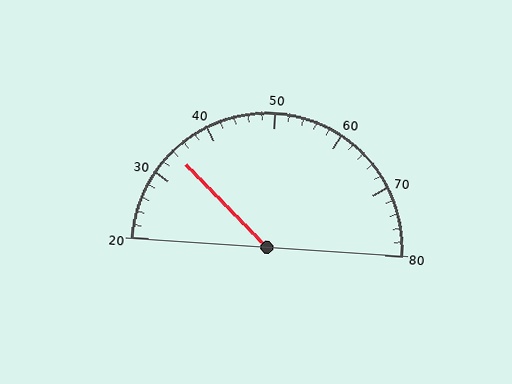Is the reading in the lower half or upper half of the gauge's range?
The reading is in the lower half of the range (20 to 80).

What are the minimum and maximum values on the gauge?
The gauge ranges from 20 to 80.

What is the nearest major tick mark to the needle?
The nearest major tick mark is 30.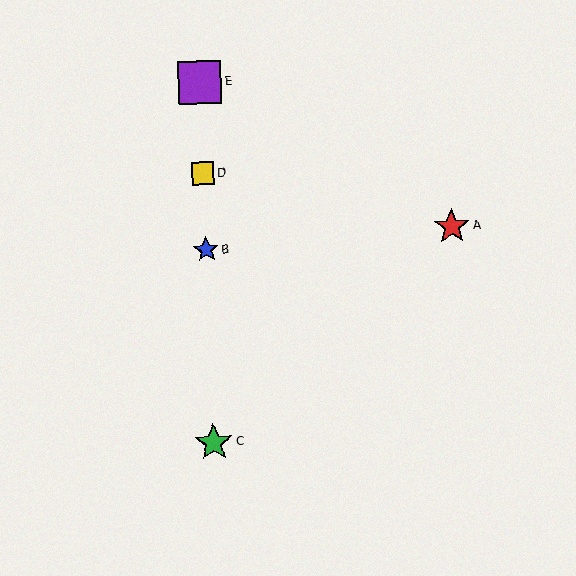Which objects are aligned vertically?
Objects B, C, D, E are aligned vertically.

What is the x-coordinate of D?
Object D is at x≈203.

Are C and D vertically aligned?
Yes, both are at x≈214.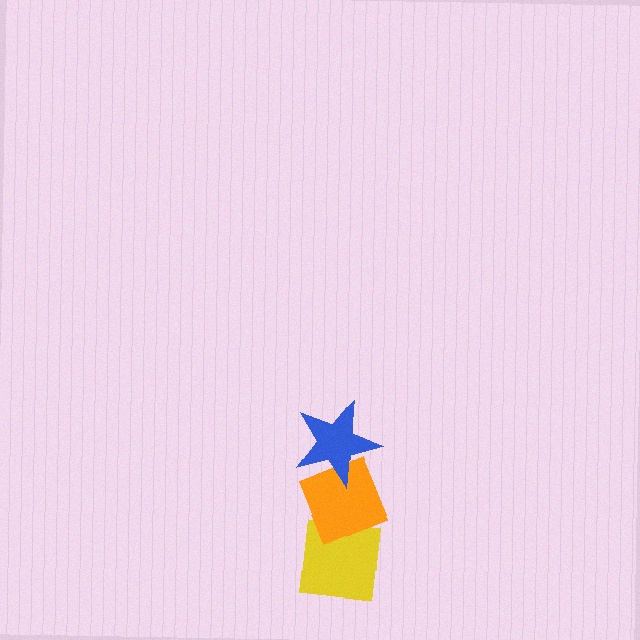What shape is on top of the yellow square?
The orange diamond is on top of the yellow square.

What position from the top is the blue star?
The blue star is 1st from the top.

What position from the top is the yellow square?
The yellow square is 3rd from the top.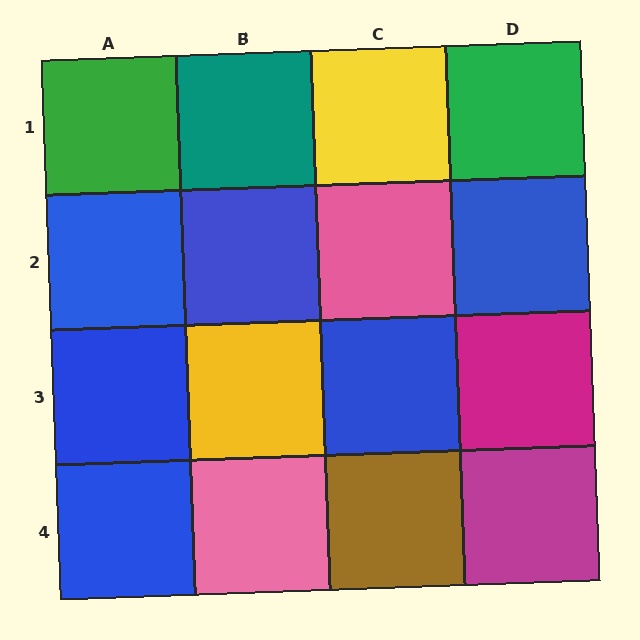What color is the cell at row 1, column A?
Green.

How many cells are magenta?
2 cells are magenta.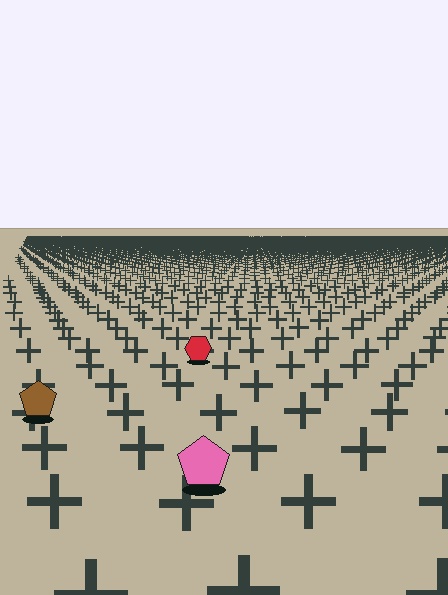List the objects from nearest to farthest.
From nearest to farthest: the pink pentagon, the brown pentagon, the red hexagon.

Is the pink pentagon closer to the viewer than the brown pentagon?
Yes. The pink pentagon is closer — you can tell from the texture gradient: the ground texture is coarser near it.